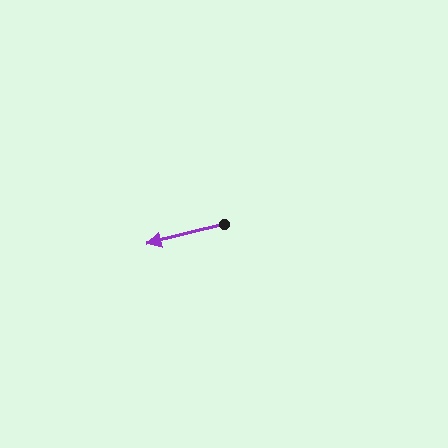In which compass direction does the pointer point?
West.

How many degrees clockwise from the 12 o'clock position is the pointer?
Approximately 256 degrees.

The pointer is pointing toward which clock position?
Roughly 9 o'clock.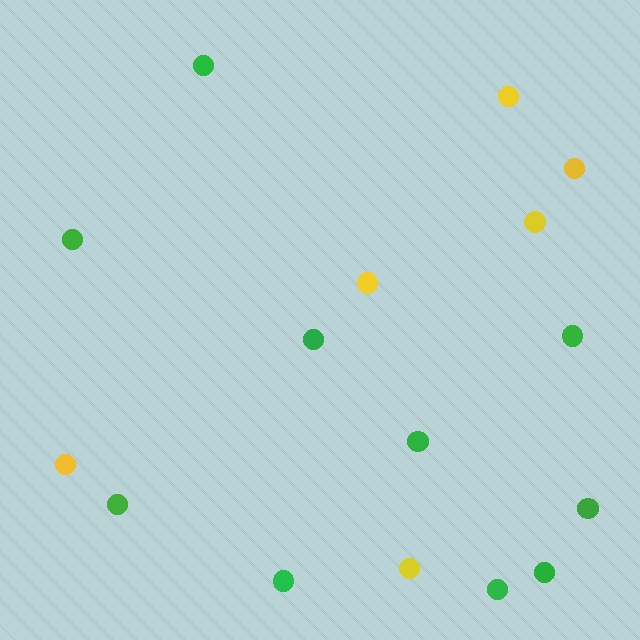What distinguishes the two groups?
There are 2 groups: one group of yellow circles (6) and one group of green circles (10).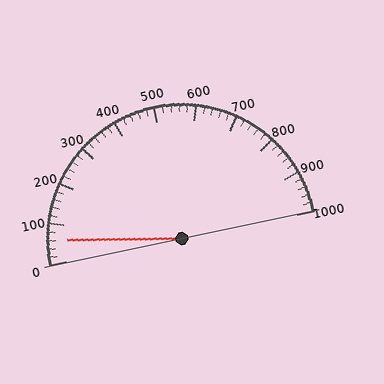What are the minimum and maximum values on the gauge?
The gauge ranges from 0 to 1000.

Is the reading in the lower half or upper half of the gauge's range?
The reading is in the lower half of the range (0 to 1000).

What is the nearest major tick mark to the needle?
The nearest major tick mark is 100.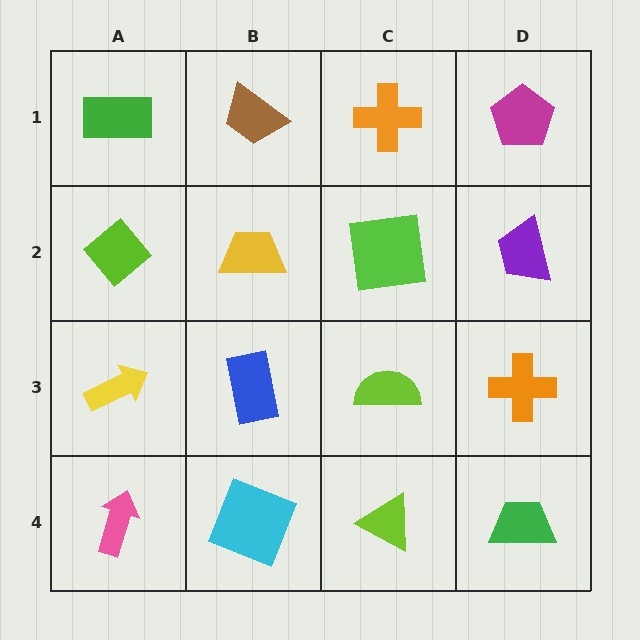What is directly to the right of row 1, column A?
A brown trapezoid.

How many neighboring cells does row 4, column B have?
3.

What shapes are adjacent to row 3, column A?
A lime diamond (row 2, column A), a pink arrow (row 4, column A), a blue rectangle (row 3, column B).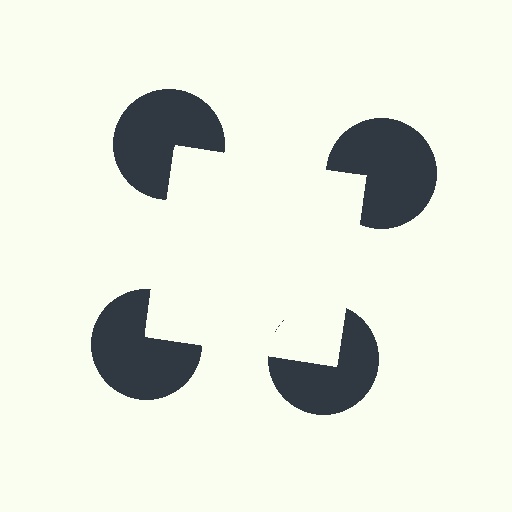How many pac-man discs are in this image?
There are 4 — one at each vertex of the illusory square.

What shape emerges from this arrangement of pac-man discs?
An illusory square — its edges are inferred from the aligned wedge cuts in the pac-man discs, not physically drawn.